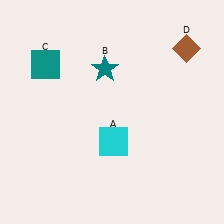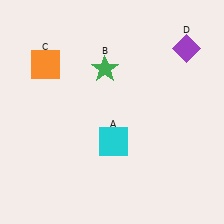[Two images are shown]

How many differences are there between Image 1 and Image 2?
There are 3 differences between the two images.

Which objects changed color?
B changed from teal to green. C changed from teal to orange. D changed from brown to purple.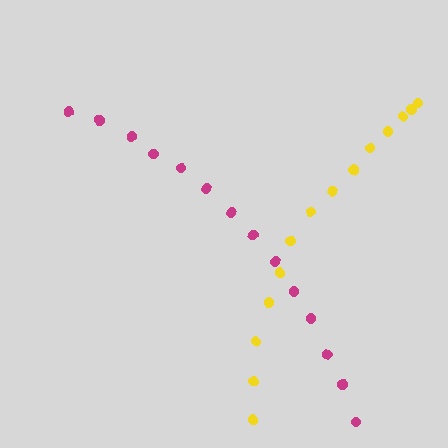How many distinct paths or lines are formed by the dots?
There are 2 distinct paths.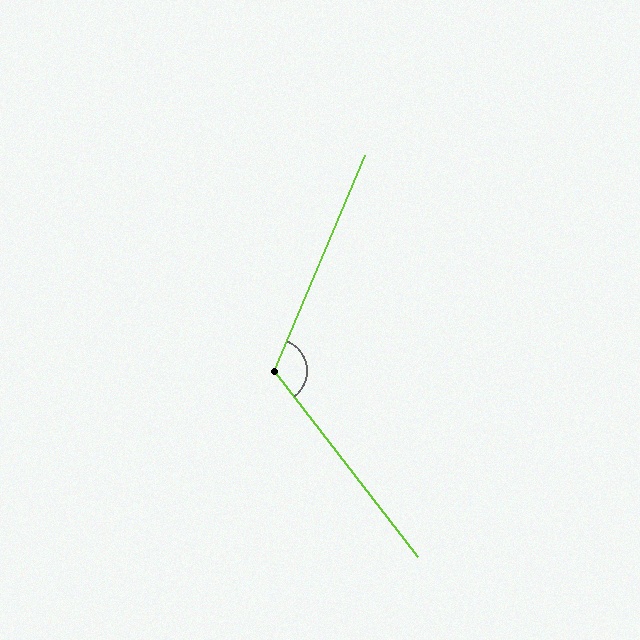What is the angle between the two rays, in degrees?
Approximately 119 degrees.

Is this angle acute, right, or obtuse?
It is obtuse.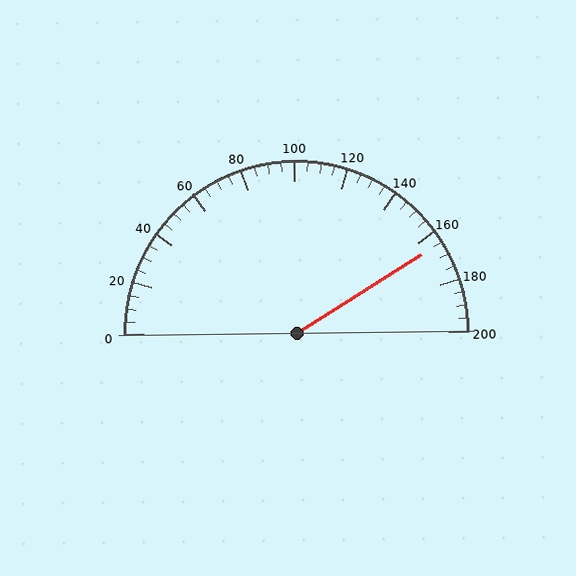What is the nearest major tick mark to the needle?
The nearest major tick mark is 160.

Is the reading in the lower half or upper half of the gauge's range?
The reading is in the upper half of the range (0 to 200).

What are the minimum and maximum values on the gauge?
The gauge ranges from 0 to 200.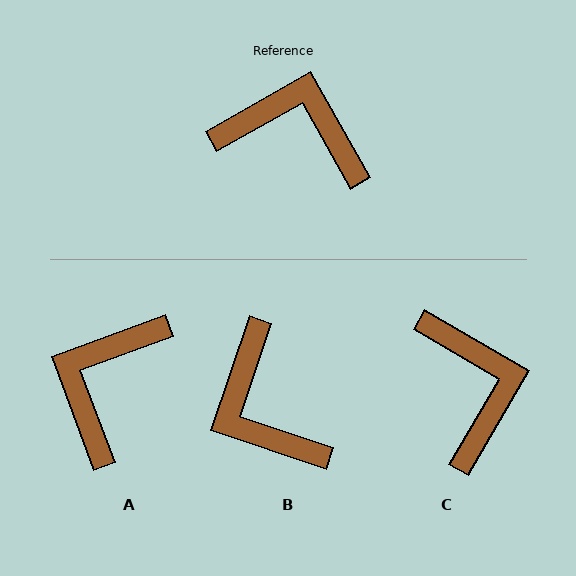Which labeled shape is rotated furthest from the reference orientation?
B, about 132 degrees away.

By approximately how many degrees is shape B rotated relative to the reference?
Approximately 132 degrees counter-clockwise.